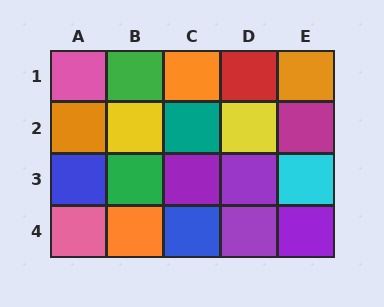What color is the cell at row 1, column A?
Pink.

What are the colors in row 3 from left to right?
Blue, green, purple, purple, cyan.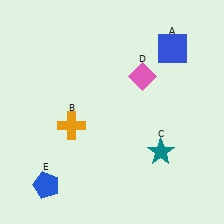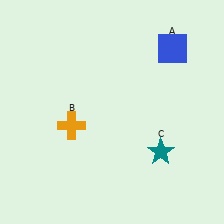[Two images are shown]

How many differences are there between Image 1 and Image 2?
There are 2 differences between the two images.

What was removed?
The pink diamond (D), the blue pentagon (E) were removed in Image 2.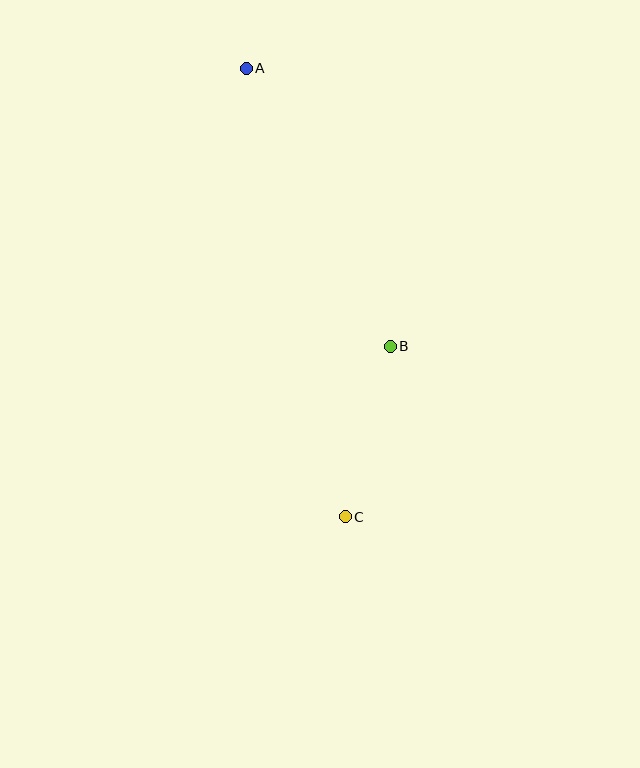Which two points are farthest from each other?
Points A and C are farthest from each other.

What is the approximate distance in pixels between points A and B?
The distance between A and B is approximately 313 pixels.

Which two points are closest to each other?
Points B and C are closest to each other.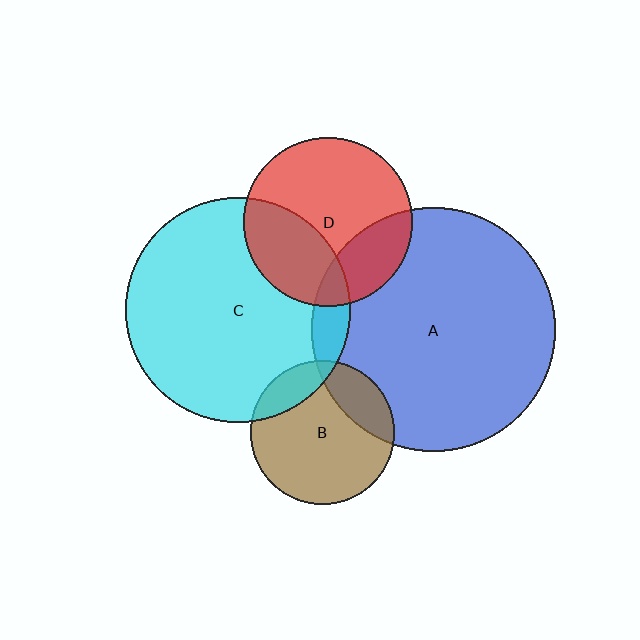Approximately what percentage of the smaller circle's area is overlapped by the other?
Approximately 20%.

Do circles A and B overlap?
Yes.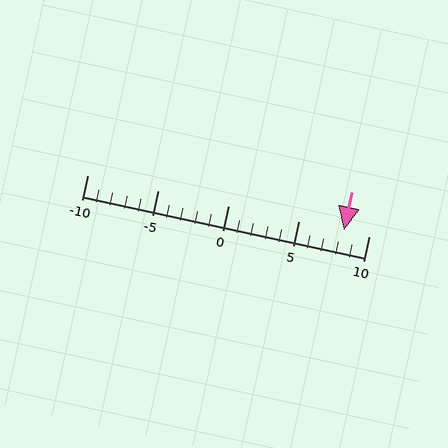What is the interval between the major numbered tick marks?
The major tick marks are spaced 5 units apart.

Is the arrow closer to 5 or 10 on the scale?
The arrow is closer to 10.